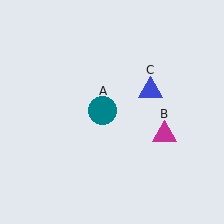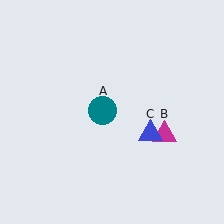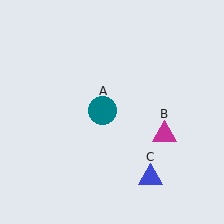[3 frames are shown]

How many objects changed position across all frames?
1 object changed position: blue triangle (object C).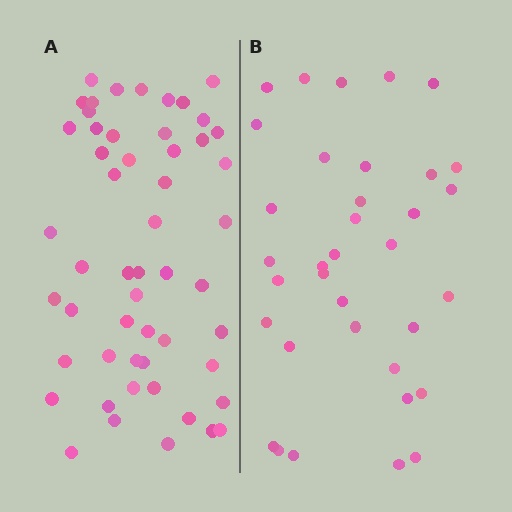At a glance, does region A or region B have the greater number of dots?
Region A (the left region) has more dots.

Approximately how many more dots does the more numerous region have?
Region A has approximately 20 more dots than region B.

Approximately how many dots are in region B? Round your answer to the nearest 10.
About 40 dots. (The exact count is 35, which rounds to 40.)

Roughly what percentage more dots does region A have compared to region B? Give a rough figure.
About 50% more.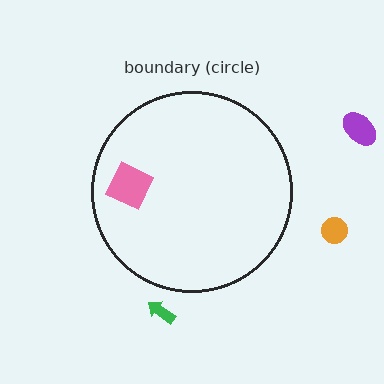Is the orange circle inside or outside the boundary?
Outside.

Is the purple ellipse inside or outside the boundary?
Outside.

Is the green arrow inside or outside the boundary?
Outside.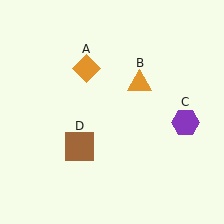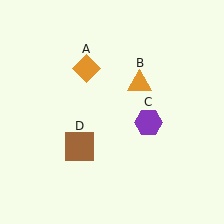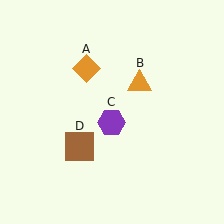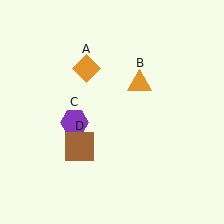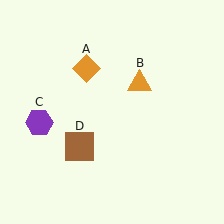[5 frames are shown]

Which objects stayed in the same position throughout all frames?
Orange diamond (object A) and orange triangle (object B) and brown square (object D) remained stationary.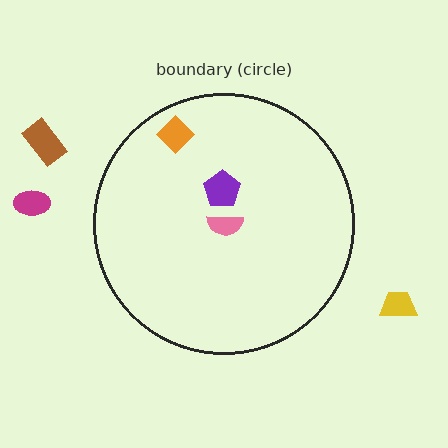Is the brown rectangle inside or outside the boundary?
Outside.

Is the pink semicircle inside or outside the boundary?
Inside.